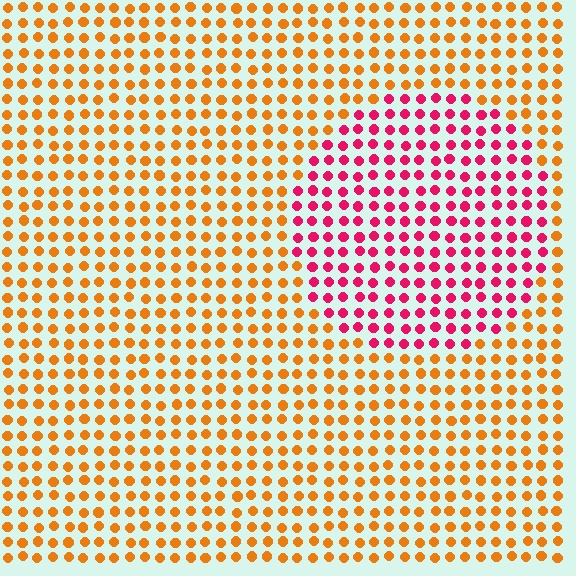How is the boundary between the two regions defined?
The boundary is defined purely by a slight shift in hue (about 54 degrees). Spacing, size, and orientation are identical on both sides.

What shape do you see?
I see a circle.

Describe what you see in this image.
The image is filled with small orange elements in a uniform arrangement. A circle-shaped region is visible where the elements are tinted to a slightly different hue, forming a subtle color boundary.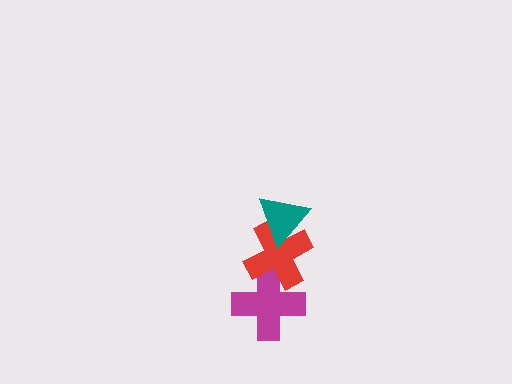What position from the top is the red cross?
The red cross is 2nd from the top.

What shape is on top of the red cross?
The teal triangle is on top of the red cross.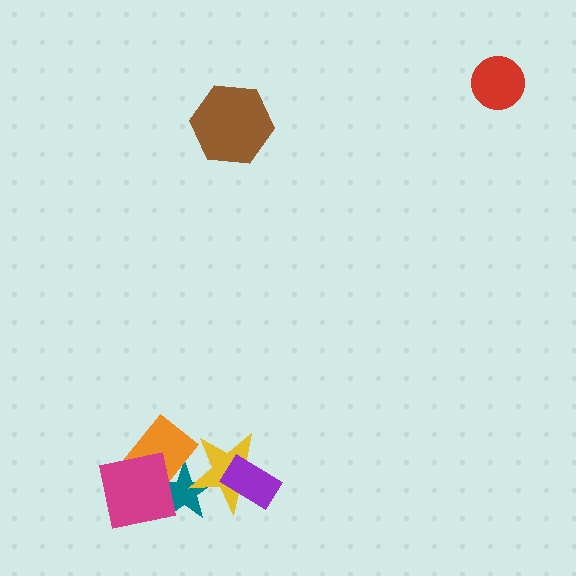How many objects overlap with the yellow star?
3 objects overlap with the yellow star.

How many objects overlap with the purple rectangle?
1 object overlaps with the purple rectangle.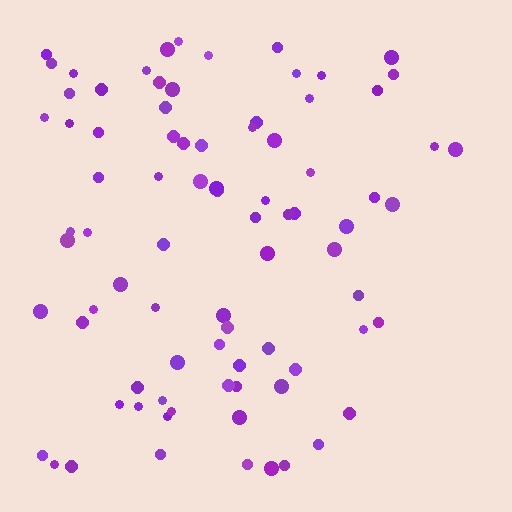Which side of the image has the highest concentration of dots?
The left.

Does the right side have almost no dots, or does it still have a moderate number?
Still a moderate number, just noticeably fewer than the left.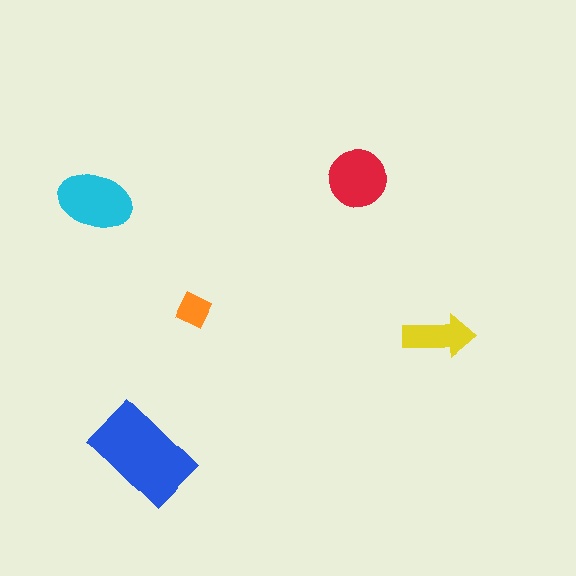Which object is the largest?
The blue rectangle.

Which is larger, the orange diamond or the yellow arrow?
The yellow arrow.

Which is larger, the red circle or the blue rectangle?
The blue rectangle.